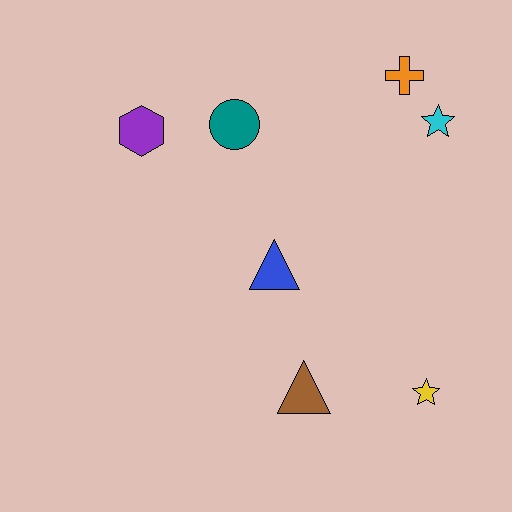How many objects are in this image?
There are 7 objects.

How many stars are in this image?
There are 2 stars.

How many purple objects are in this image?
There is 1 purple object.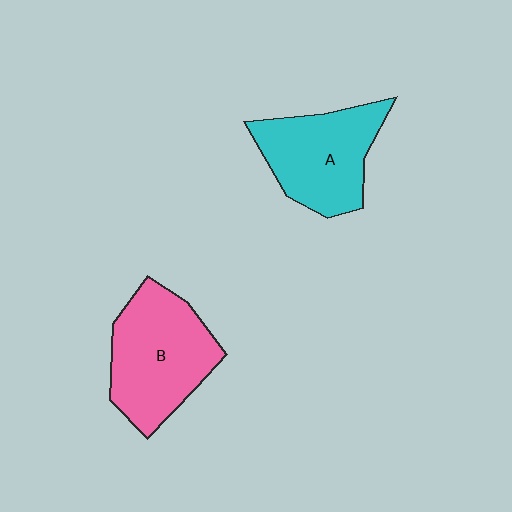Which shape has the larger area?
Shape B (pink).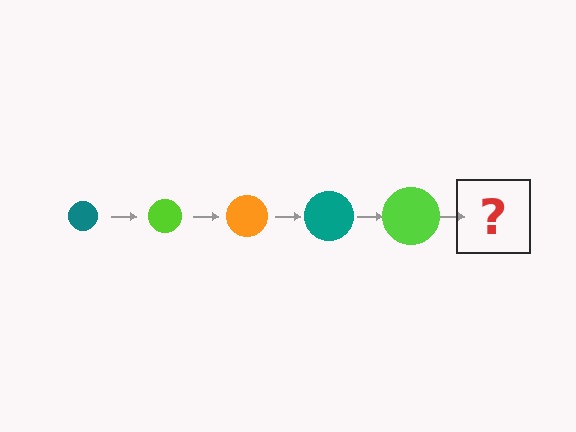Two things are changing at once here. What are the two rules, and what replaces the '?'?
The two rules are that the circle grows larger each step and the color cycles through teal, lime, and orange. The '?' should be an orange circle, larger than the previous one.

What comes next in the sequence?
The next element should be an orange circle, larger than the previous one.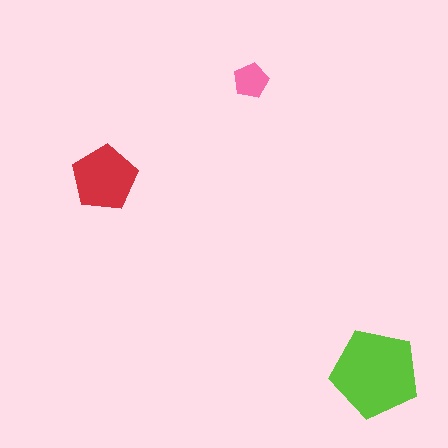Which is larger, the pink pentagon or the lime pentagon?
The lime one.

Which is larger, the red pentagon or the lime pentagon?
The lime one.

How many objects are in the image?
There are 3 objects in the image.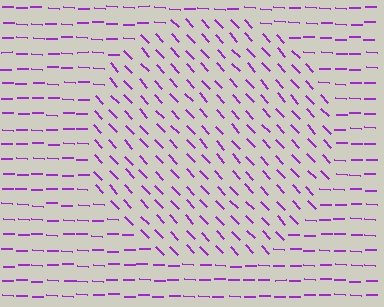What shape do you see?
I see a circle.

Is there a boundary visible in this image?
Yes, there is a texture boundary formed by a change in line orientation.